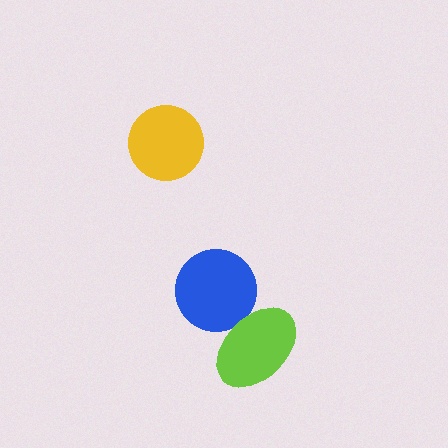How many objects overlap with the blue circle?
1 object overlaps with the blue circle.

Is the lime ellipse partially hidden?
No, no other shape covers it.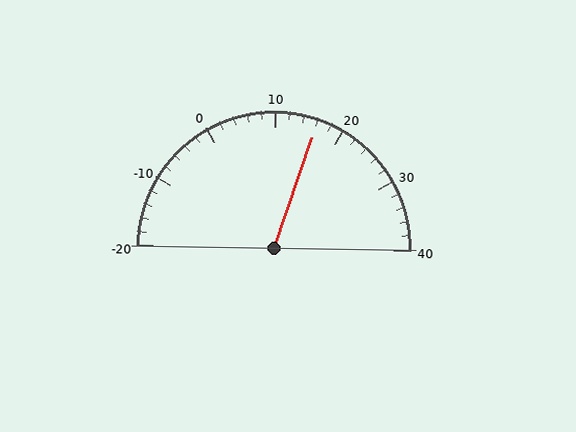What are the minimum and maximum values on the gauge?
The gauge ranges from -20 to 40.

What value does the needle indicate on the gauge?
The needle indicates approximately 16.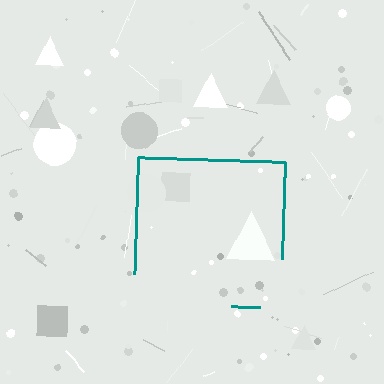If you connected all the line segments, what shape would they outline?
They would outline a square.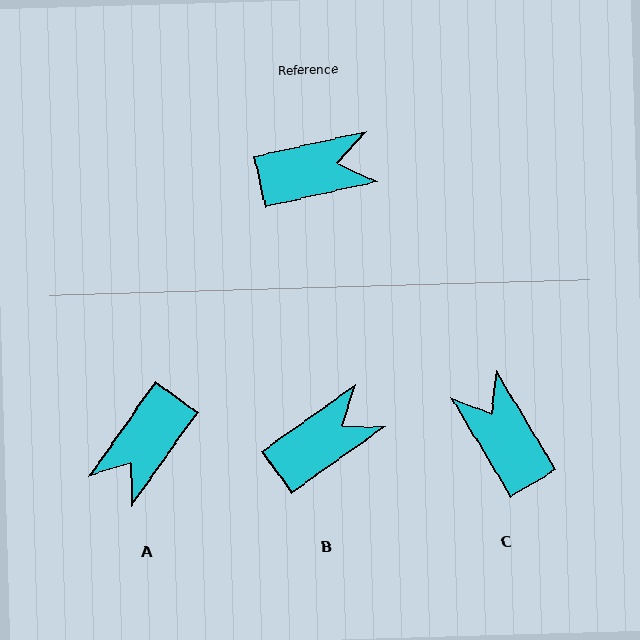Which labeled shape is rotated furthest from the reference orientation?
A, about 138 degrees away.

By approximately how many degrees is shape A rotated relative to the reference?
Approximately 138 degrees clockwise.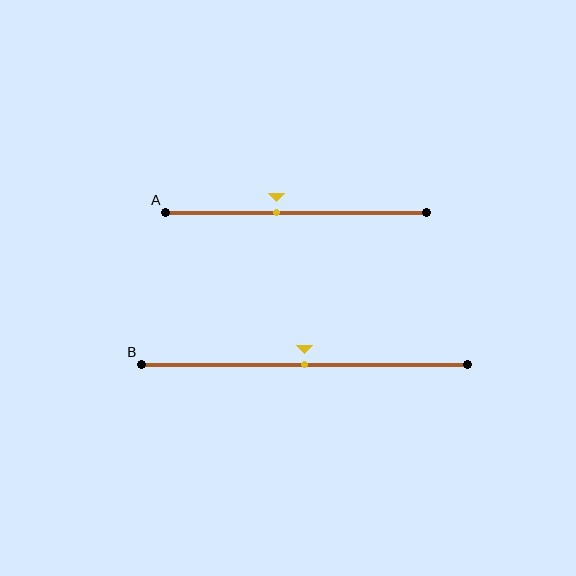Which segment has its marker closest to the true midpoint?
Segment B has its marker closest to the true midpoint.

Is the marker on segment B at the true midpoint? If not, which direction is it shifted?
Yes, the marker on segment B is at the true midpoint.